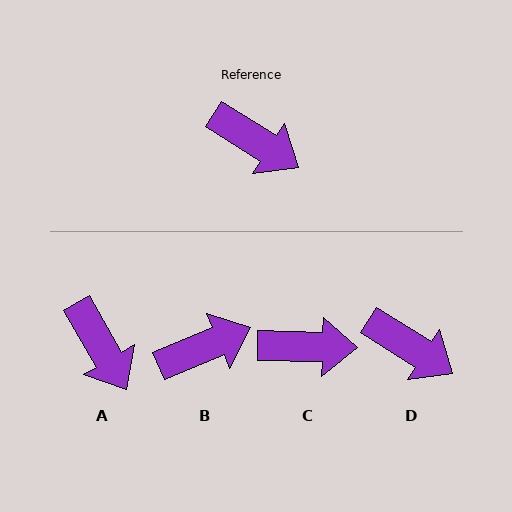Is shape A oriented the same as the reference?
No, it is off by about 28 degrees.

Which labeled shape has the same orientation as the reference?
D.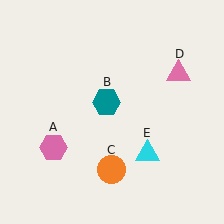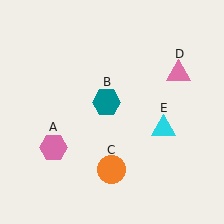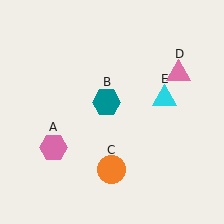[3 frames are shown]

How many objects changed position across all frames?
1 object changed position: cyan triangle (object E).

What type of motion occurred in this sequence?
The cyan triangle (object E) rotated counterclockwise around the center of the scene.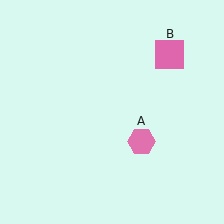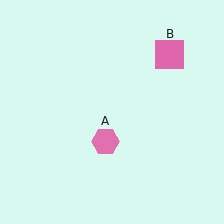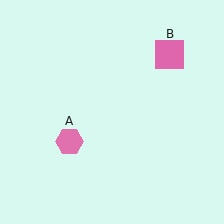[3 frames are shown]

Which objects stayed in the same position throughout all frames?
Pink square (object B) remained stationary.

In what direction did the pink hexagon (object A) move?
The pink hexagon (object A) moved left.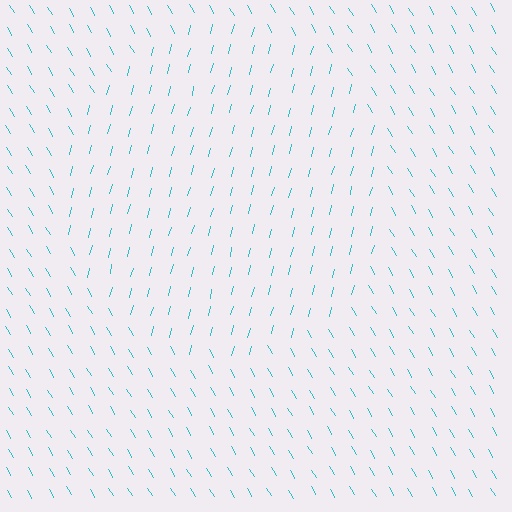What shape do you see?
I see a circle.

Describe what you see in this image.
The image is filled with small cyan line segments. A circle region in the image has lines oriented differently from the surrounding lines, creating a visible texture boundary.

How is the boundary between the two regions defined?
The boundary is defined purely by a change in line orientation (approximately 45 degrees difference). All lines are the same color and thickness.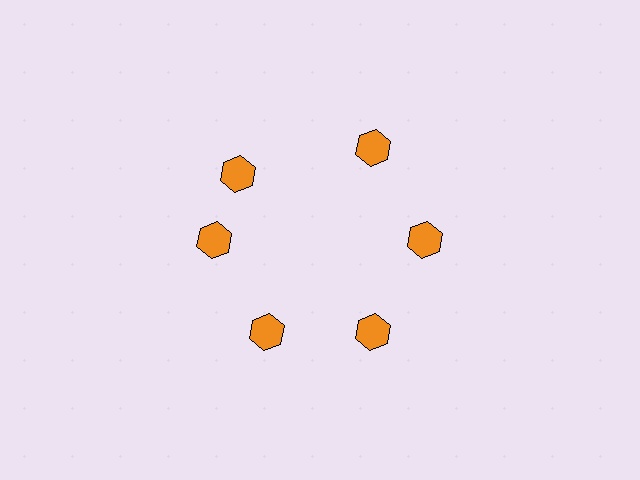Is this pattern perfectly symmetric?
No. The 6 orange hexagons are arranged in a ring, but one element near the 11 o'clock position is rotated out of alignment along the ring, breaking the 6-fold rotational symmetry.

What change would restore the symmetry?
The symmetry would be restored by rotating it back into even spacing with its neighbors so that all 6 hexagons sit at equal angles and equal distance from the center.